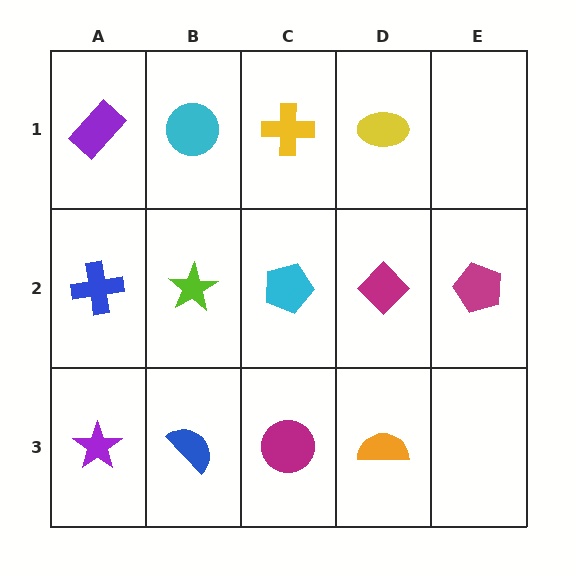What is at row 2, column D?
A magenta diamond.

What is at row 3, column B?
A blue semicircle.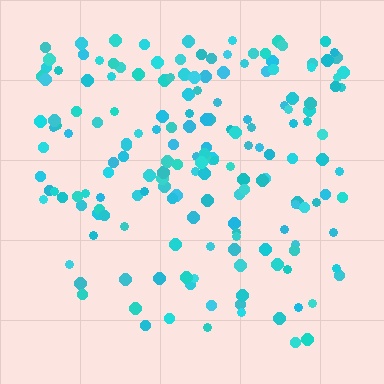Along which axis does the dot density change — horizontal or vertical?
Vertical.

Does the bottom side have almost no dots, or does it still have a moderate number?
Still a moderate number, just noticeably fewer than the top.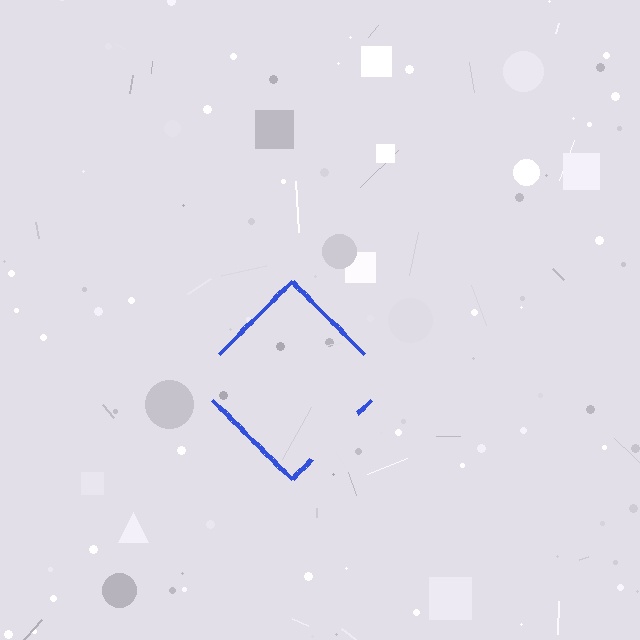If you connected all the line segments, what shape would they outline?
They would outline a diamond.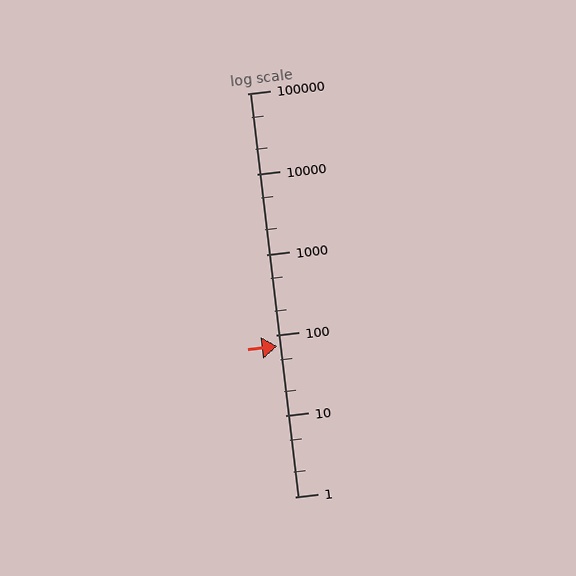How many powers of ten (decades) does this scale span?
The scale spans 5 decades, from 1 to 100000.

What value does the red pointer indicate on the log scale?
The pointer indicates approximately 73.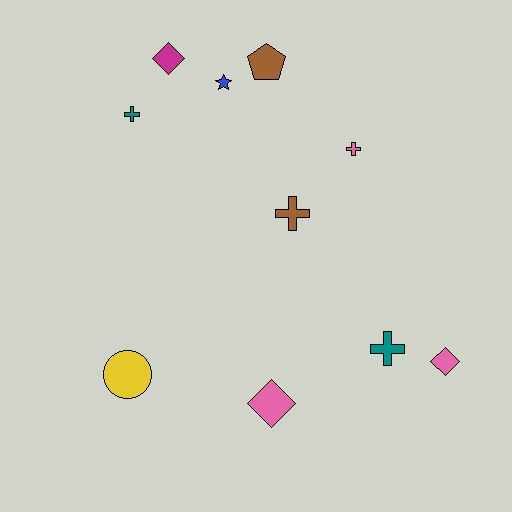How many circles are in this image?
There is 1 circle.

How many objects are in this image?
There are 10 objects.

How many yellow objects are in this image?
There is 1 yellow object.